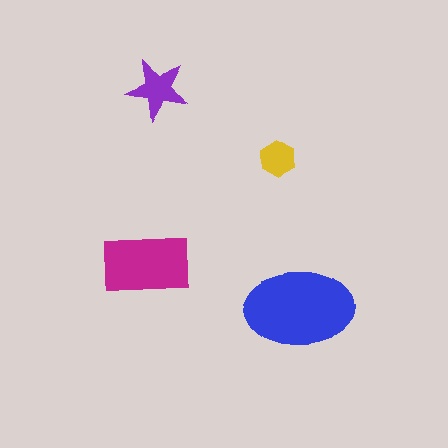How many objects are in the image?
There are 4 objects in the image.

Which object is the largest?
The blue ellipse.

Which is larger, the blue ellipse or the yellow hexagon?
The blue ellipse.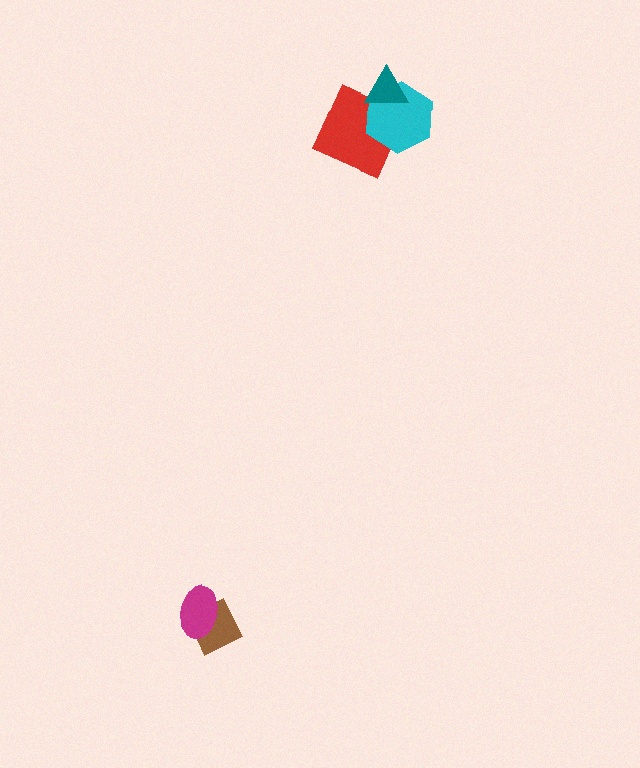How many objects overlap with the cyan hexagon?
2 objects overlap with the cyan hexagon.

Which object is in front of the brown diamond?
The magenta ellipse is in front of the brown diamond.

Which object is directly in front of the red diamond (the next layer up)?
The cyan hexagon is directly in front of the red diamond.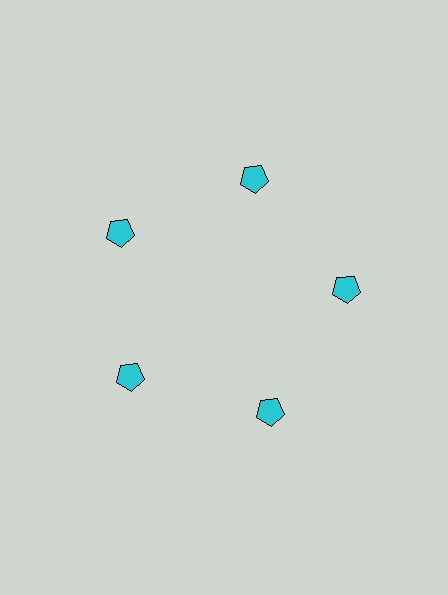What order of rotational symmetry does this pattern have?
This pattern has 5-fold rotational symmetry.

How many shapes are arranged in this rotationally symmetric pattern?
There are 5 shapes, arranged in 5 groups of 1.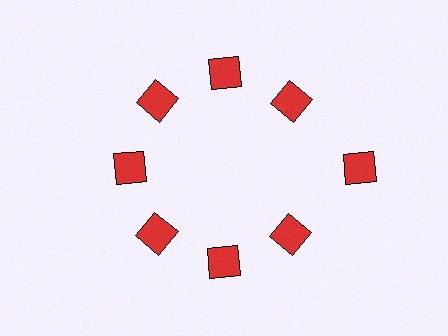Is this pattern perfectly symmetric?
No. The 8 red diamonds are arranged in a ring, but one element near the 3 o'clock position is pushed outward from the center, breaking the 8-fold rotational symmetry.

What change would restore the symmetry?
The symmetry would be restored by moving it inward, back onto the ring so that all 8 diamonds sit at equal angles and equal distance from the center.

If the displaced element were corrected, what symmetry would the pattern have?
It would have 8-fold rotational symmetry — the pattern would map onto itself every 45 degrees.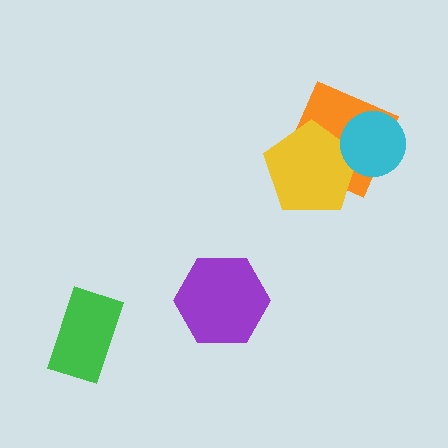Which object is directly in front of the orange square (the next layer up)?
The yellow pentagon is directly in front of the orange square.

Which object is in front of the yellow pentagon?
The cyan circle is in front of the yellow pentagon.